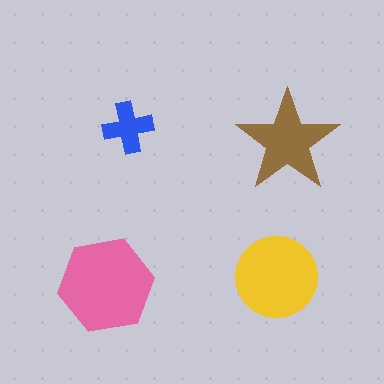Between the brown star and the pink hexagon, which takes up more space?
The pink hexagon.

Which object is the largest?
The pink hexagon.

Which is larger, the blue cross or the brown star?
The brown star.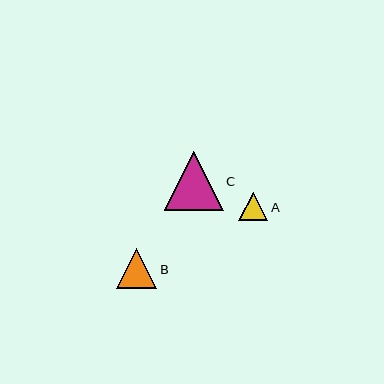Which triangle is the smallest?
Triangle A is the smallest with a size of approximately 29 pixels.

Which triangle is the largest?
Triangle C is the largest with a size of approximately 59 pixels.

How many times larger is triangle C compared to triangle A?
Triangle C is approximately 2.1 times the size of triangle A.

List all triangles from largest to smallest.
From largest to smallest: C, B, A.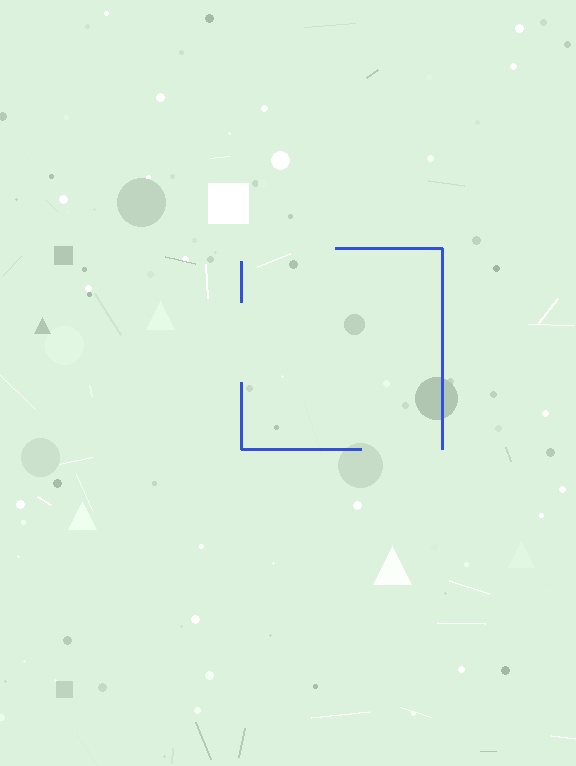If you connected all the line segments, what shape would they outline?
They would outline a square.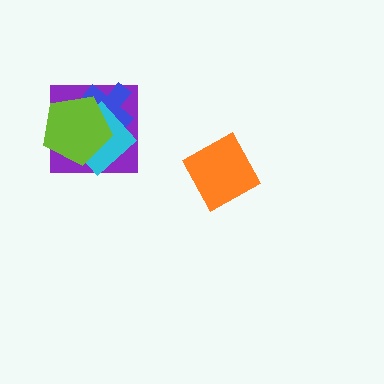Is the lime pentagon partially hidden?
No, no other shape covers it.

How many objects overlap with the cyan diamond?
3 objects overlap with the cyan diamond.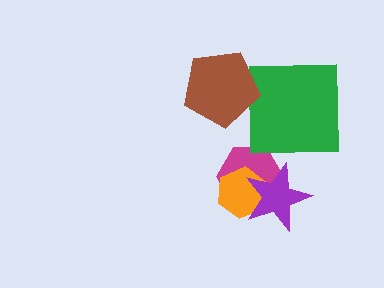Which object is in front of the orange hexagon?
The purple star is in front of the orange hexagon.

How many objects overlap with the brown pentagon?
0 objects overlap with the brown pentagon.